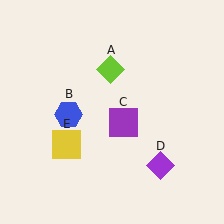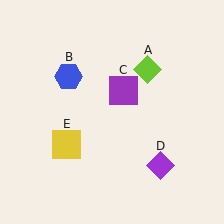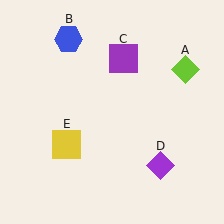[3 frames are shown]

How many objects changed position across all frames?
3 objects changed position: lime diamond (object A), blue hexagon (object B), purple square (object C).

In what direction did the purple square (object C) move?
The purple square (object C) moved up.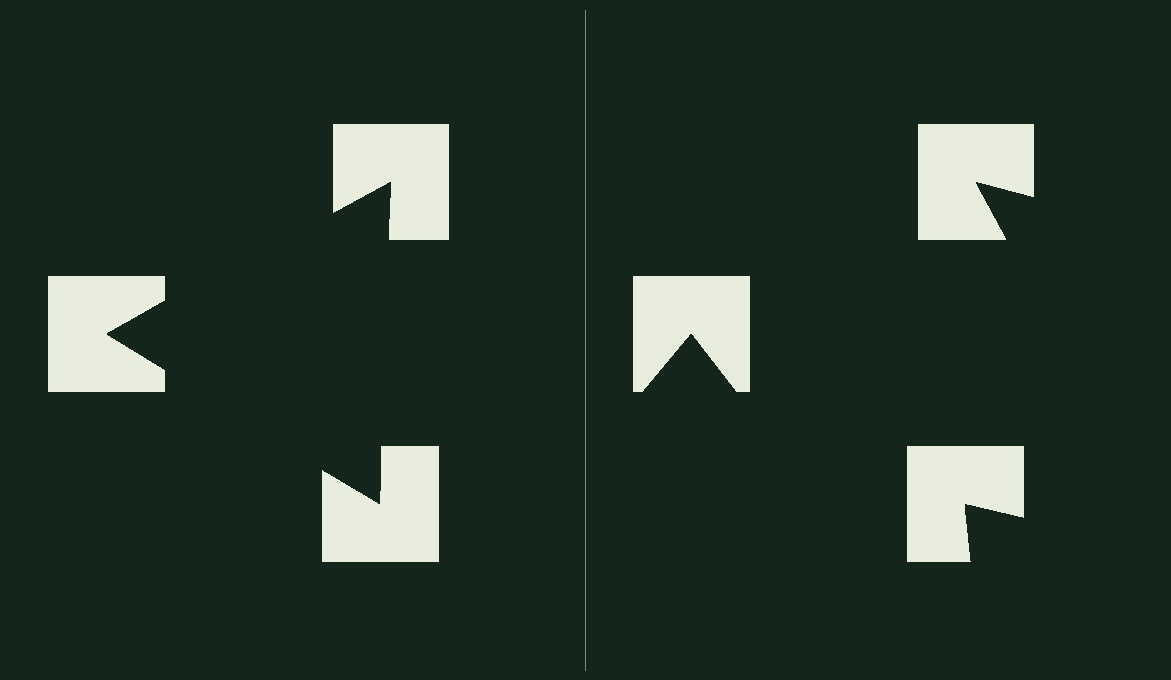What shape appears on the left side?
An illusory triangle.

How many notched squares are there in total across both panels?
6 — 3 on each side.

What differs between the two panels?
The notched squares are positioned identically on both sides; only the wedge orientations differ. On the left they align to a triangle; on the right they are misaligned.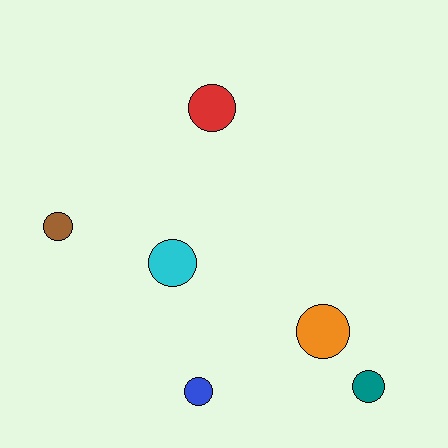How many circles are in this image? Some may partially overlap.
There are 6 circles.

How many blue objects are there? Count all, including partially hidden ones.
There is 1 blue object.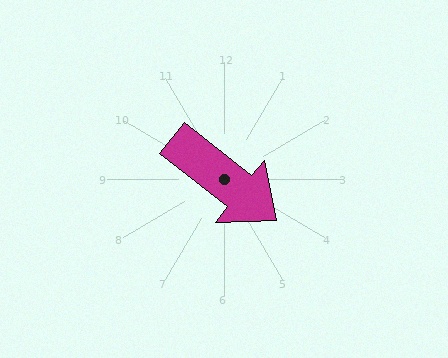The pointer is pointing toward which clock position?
Roughly 4 o'clock.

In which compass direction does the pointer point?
Southeast.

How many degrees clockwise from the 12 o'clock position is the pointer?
Approximately 128 degrees.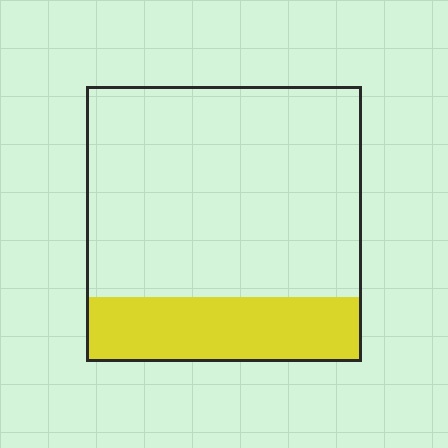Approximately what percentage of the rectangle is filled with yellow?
Approximately 25%.